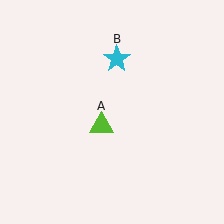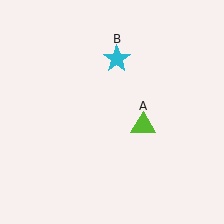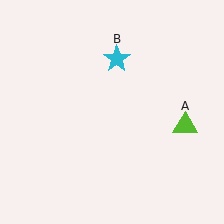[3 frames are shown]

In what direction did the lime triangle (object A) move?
The lime triangle (object A) moved right.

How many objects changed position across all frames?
1 object changed position: lime triangle (object A).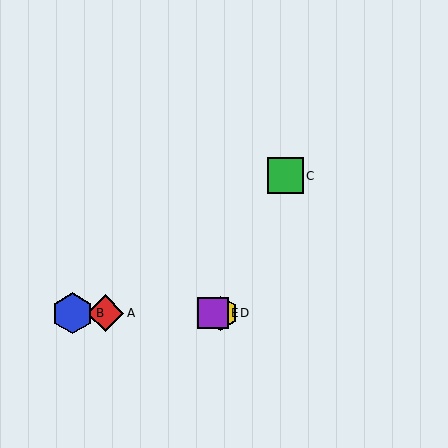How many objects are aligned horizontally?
4 objects (A, B, D, E) are aligned horizontally.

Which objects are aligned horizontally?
Objects A, B, D, E are aligned horizontally.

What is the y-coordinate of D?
Object D is at y≈313.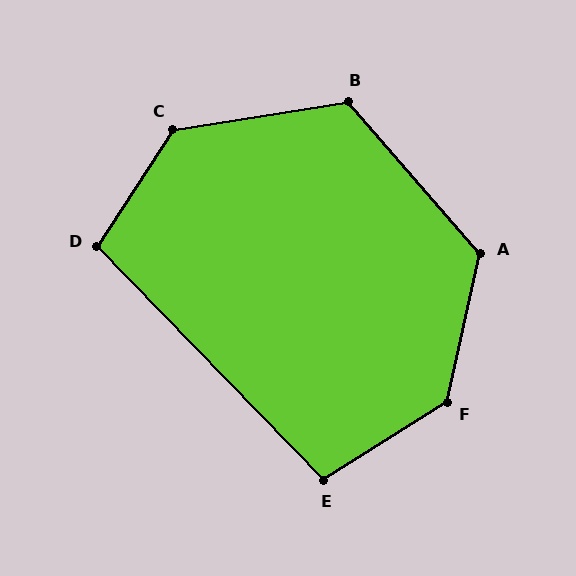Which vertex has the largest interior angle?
F, at approximately 135 degrees.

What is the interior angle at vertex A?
Approximately 126 degrees (obtuse).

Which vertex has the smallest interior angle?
E, at approximately 102 degrees.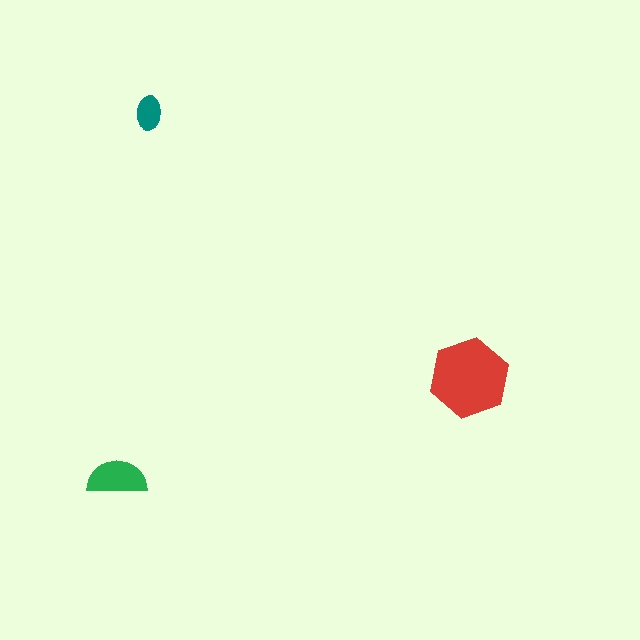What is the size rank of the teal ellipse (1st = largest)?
3rd.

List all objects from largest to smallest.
The red hexagon, the green semicircle, the teal ellipse.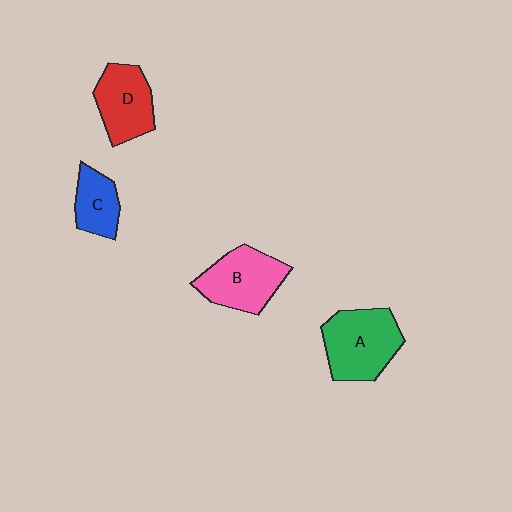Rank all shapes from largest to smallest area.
From largest to smallest: A (green), B (pink), D (red), C (blue).